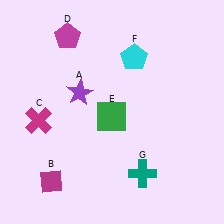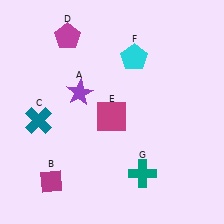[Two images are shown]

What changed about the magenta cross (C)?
In Image 1, C is magenta. In Image 2, it changed to teal.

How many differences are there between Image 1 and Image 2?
There are 2 differences between the two images.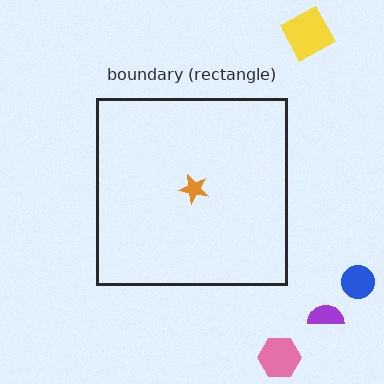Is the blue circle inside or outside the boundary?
Outside.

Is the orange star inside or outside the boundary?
Inside.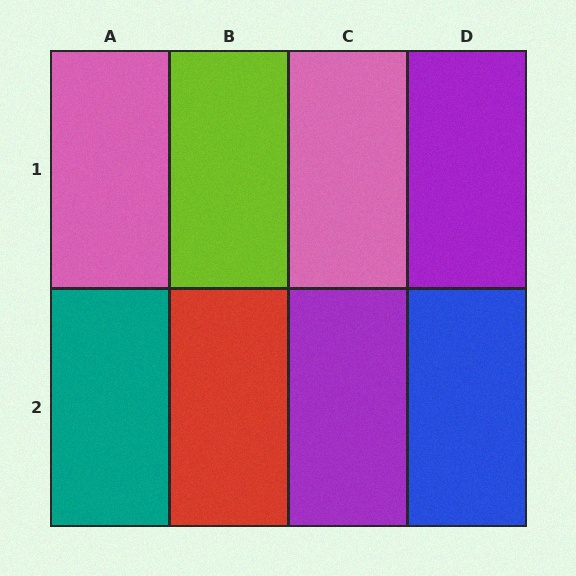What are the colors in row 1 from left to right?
Pink, lime, pink, purple.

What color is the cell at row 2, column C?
Purple.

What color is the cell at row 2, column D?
Blue.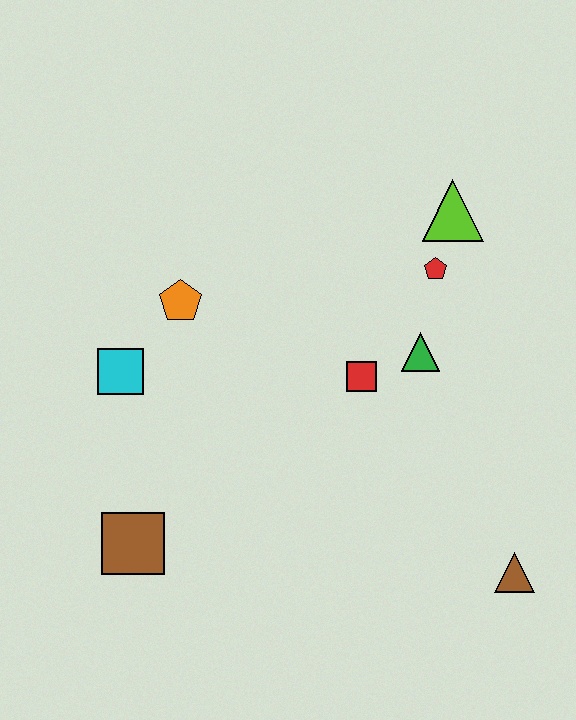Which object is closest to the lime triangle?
The red pentagon is closest to the lime triangle.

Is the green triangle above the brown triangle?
Yes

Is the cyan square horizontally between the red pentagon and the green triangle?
No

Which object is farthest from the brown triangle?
The cyan square is farthest from the brown triangle.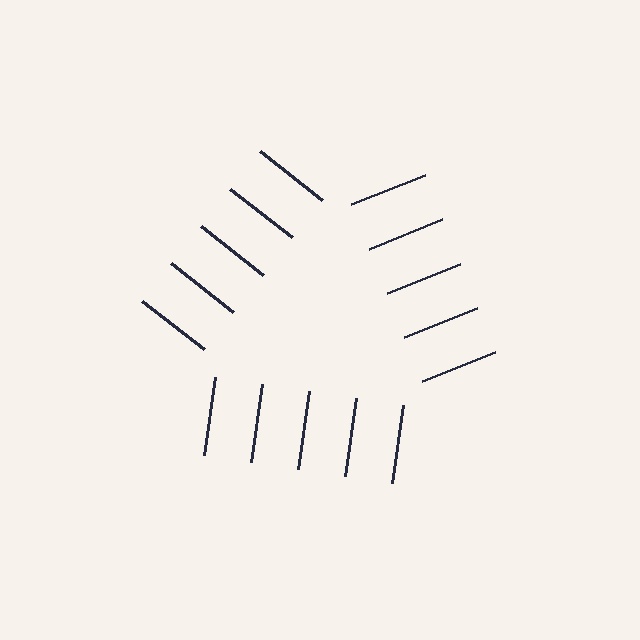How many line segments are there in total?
15 — 5 along each of the 3 edges.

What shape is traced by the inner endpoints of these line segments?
An illusory triangle — the line segments terminate on its edges but no continuous stroke is drawn.